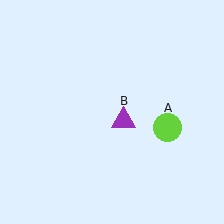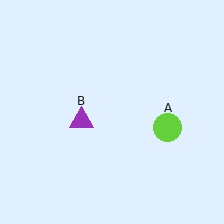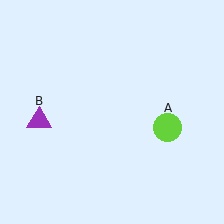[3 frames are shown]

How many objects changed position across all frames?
1 object changed position: purple triangle (object B).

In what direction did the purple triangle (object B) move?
The purple triangle (object B) moved left.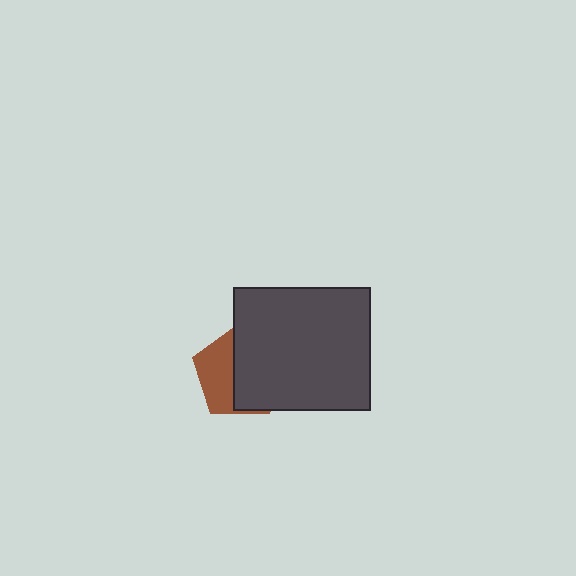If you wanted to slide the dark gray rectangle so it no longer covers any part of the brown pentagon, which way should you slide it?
Slide it right — that is the most direct way to separate the two shapes.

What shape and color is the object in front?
The object in front is a dark gray rectangle.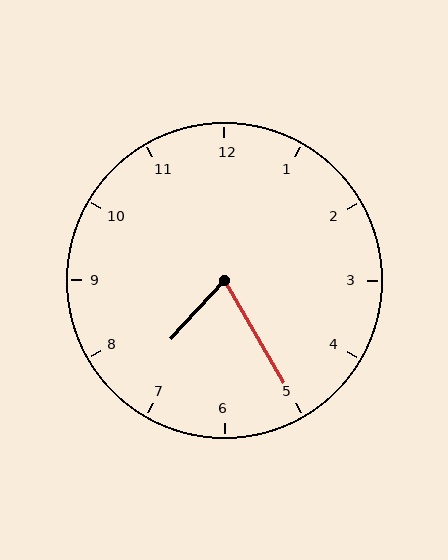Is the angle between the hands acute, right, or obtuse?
It is acute.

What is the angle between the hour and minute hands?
Approximately 72 degrees.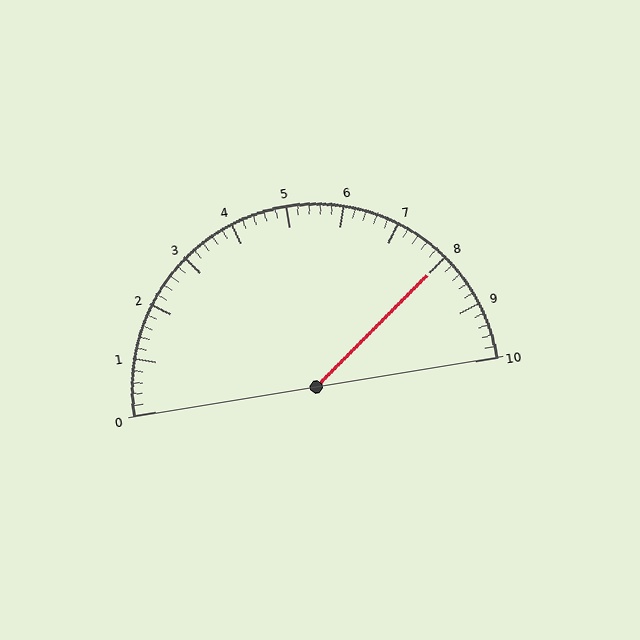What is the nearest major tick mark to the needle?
The nearest major tick mark is 8.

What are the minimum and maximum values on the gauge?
The gauge ranges from 0 to 10.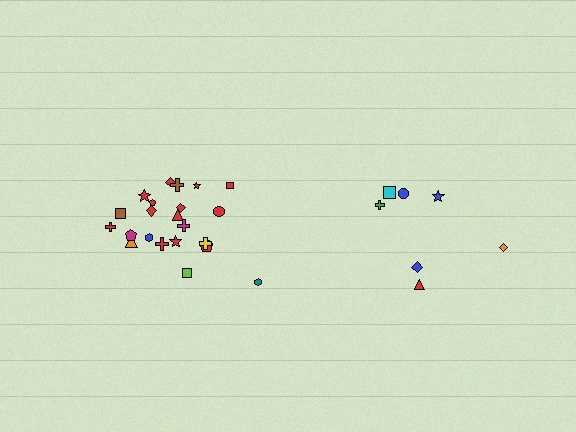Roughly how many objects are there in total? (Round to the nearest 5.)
Roughly 30 objects in total.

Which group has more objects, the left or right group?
The left group.